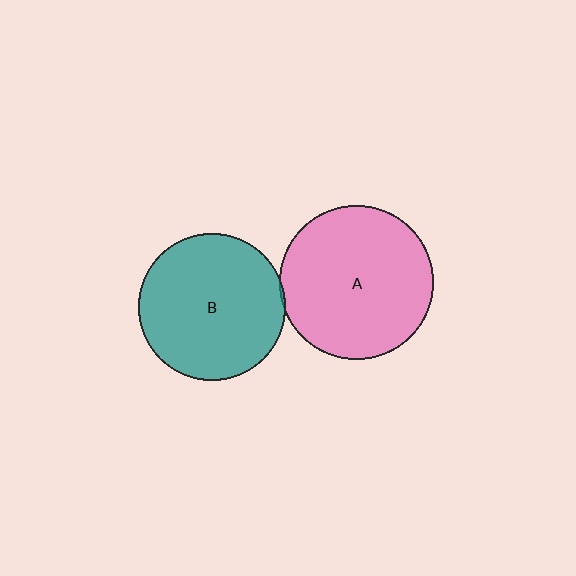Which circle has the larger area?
Circle A (pink).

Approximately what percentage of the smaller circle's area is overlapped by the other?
Approximately 5%.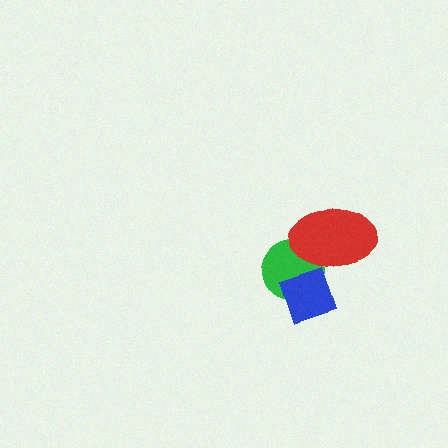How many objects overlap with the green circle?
2 objects overlap with the green circle.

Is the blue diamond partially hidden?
Yes, it is partially covered by another shape.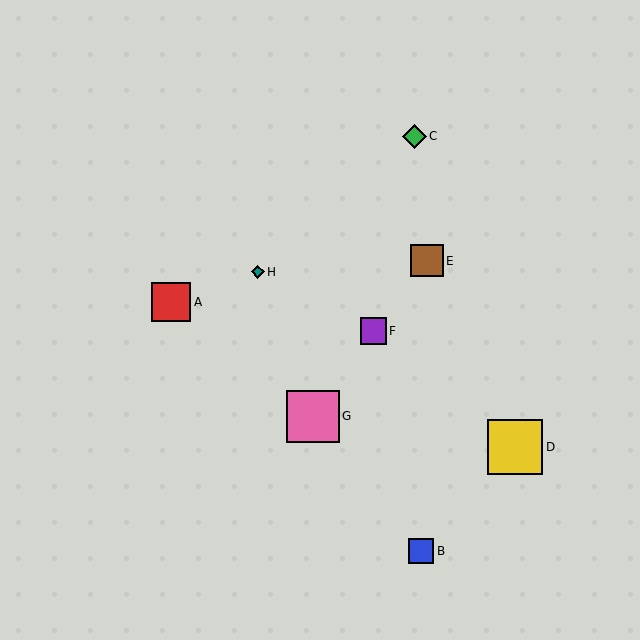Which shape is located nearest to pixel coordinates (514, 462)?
The yellow square (labeled D) at (515, 447) is nearest to that location.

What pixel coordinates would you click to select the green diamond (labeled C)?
Click at (414, 136) to select the green diamond C.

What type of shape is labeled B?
Shape B is a blue square.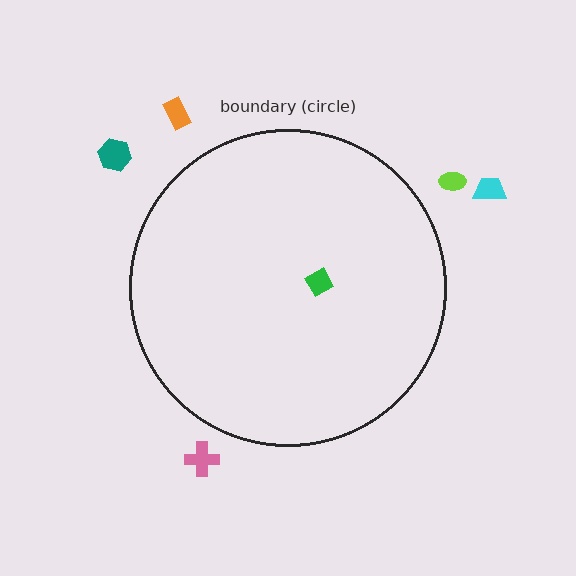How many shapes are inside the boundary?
1 inside, 5 outside.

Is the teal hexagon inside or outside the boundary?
Outside.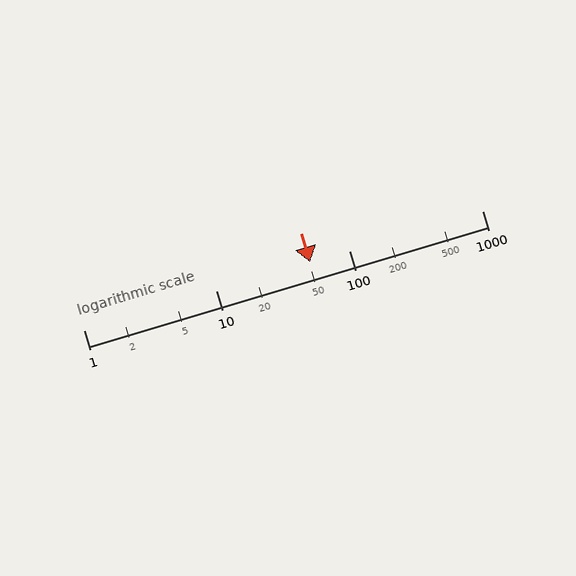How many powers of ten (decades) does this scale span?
The scale spans 3 decades, from 1 to 1000.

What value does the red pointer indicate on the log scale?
The pointer indicates approximately 51.